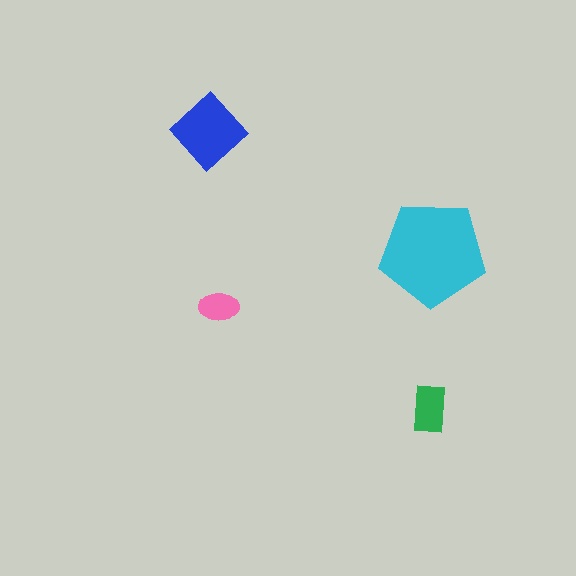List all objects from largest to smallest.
The cyan pentagon, the blue diamond, the green rectangle, the pink ellipse.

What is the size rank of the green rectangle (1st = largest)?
3rd.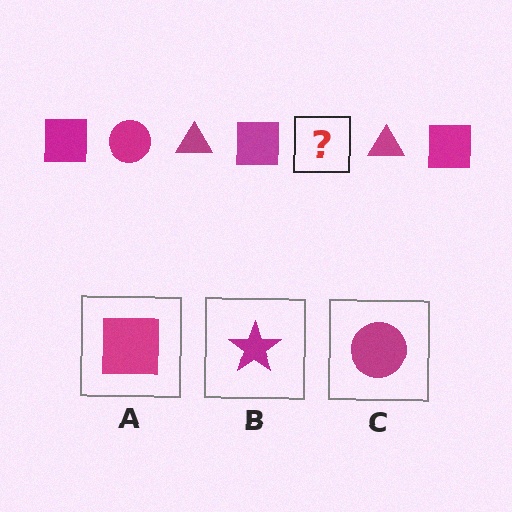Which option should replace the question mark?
Option C.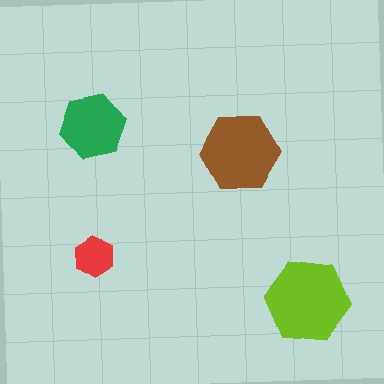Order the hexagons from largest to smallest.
the lime one, the brown one, the green one, the red one.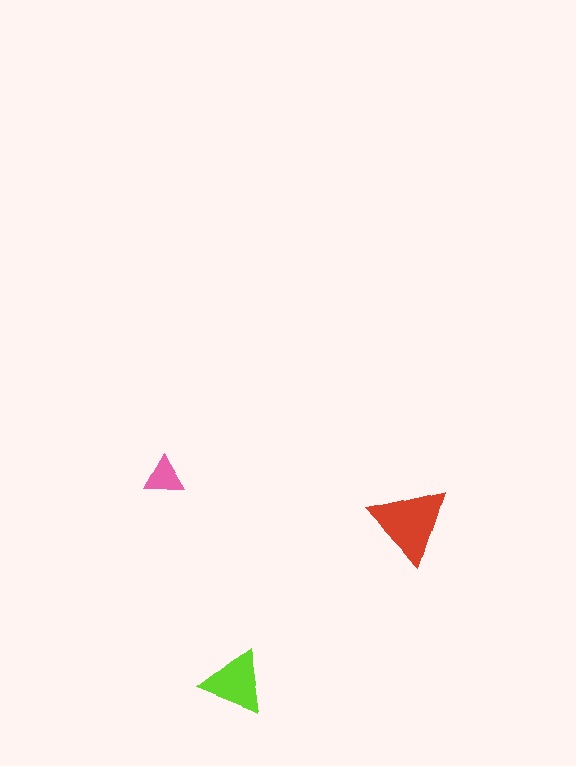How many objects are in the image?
There are 3 objects in the image.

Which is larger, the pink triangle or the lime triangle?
The lime one.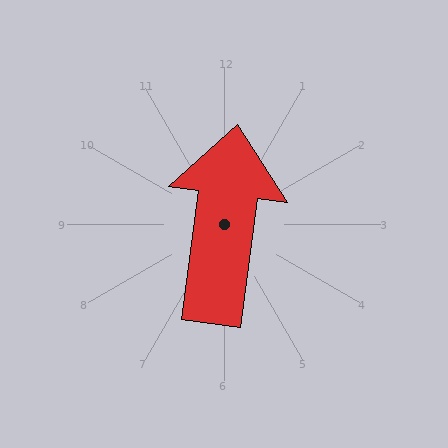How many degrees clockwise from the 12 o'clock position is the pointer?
Approximately 8 degrees.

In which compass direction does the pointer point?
North.